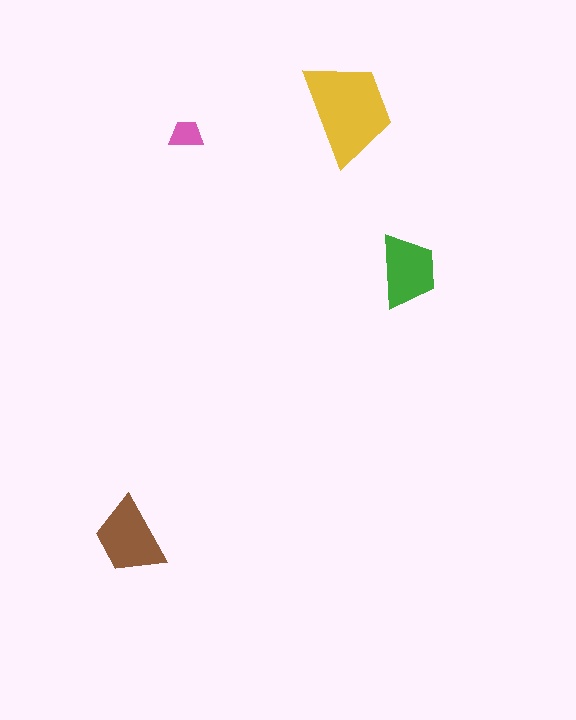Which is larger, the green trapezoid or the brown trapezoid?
The brown one.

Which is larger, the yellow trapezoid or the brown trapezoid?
The yellow one.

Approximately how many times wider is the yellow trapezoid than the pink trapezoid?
About 3 times wider.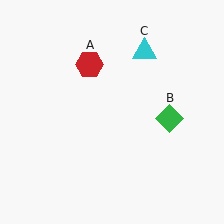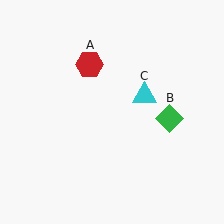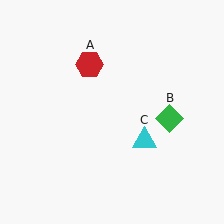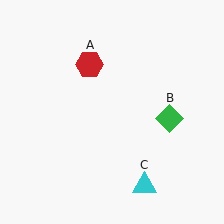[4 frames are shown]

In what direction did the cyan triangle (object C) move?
The cyan triangle (object C) moved down.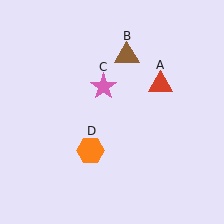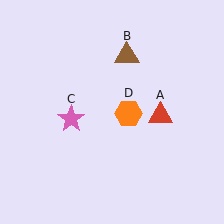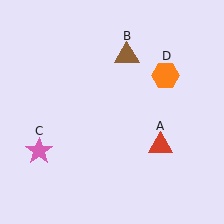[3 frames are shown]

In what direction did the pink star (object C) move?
The pink star (object C) moved down and to the left.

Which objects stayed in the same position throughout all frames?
Brown triangle (object B) remained stationary.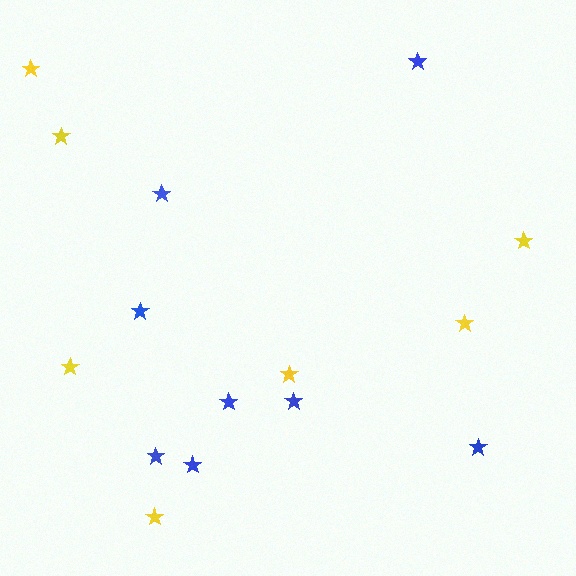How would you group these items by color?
There are 2 groups: one group of blue stars (8) and one group of yellow stars (7).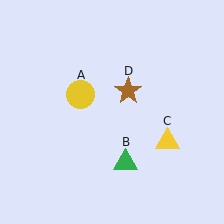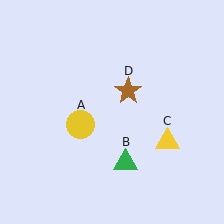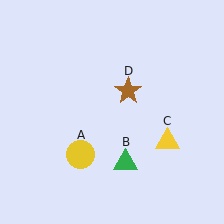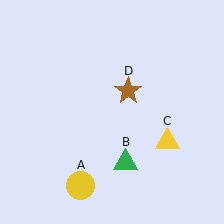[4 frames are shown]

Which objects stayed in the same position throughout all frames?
Green triangle (object B) and yellow triangle (object C) and brown star (object D) remained stationary.